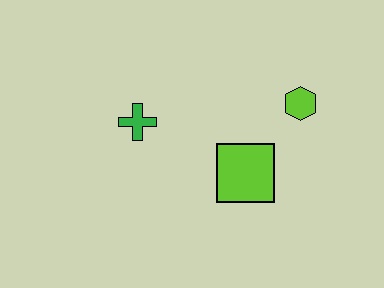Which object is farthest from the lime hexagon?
The green cross is farthest from the lime hexagon.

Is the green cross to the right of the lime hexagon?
No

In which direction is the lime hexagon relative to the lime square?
The lime hexagon is above the lime square.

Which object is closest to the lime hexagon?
The lime square is closest to the lime hexagon.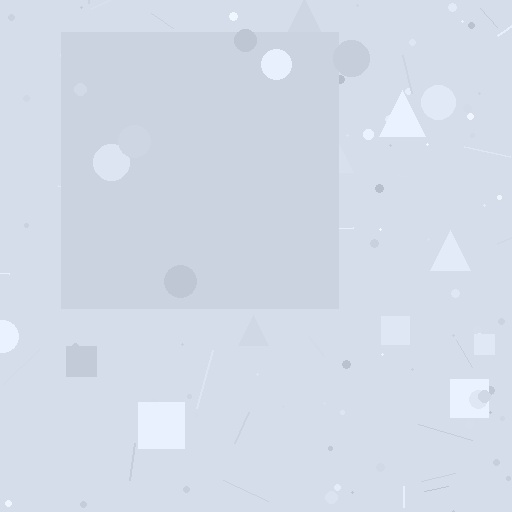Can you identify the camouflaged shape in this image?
The camouflaged shape is a square.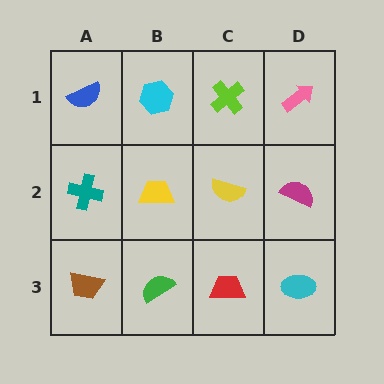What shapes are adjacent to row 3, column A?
A teal cross (row 2, column A), a green semicircle (row 3, column B).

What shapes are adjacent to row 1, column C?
A yellow semicircle (row 2, column C), a cyan hexagon (row 1, column B), a pink arrow (row 1, column D).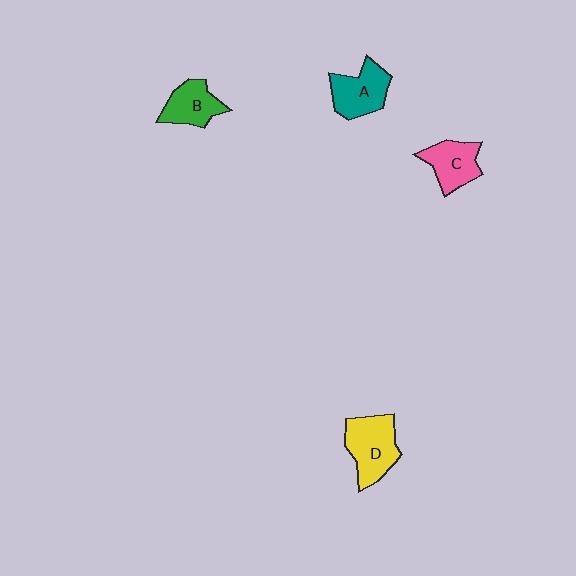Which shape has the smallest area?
Shape B (green).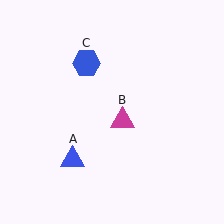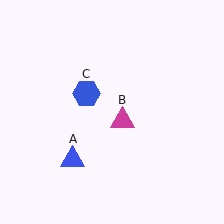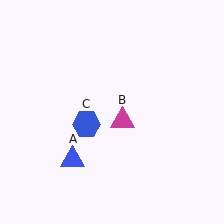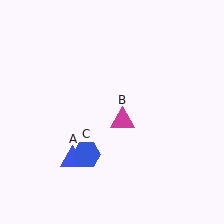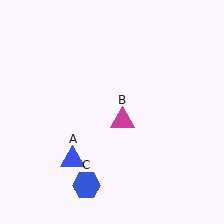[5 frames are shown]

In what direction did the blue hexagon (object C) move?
The blue hexagon (object C) moved down.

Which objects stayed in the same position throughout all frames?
Blue triangle (object A) and magenta triangle (object B) remained stationary.